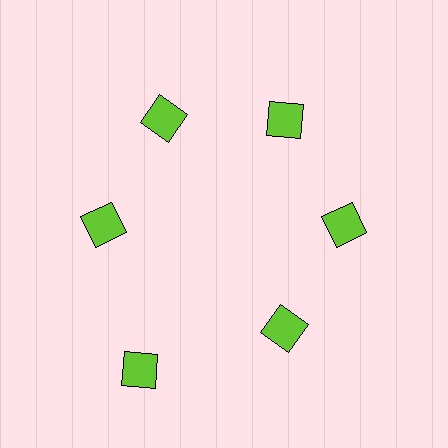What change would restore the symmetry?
The symmetry would be restored by moving it inward, back onto the ring so that all 6 squares sit at equal angles and equal distance from the center.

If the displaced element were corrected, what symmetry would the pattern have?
It would have 6-fold rotational symmetry — the pattern would map onto itself every 60 degrees.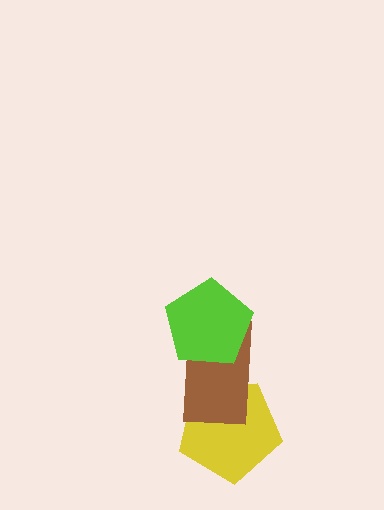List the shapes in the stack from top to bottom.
From top to bottom: the lime pentagon, the brown rectangle, the yellow pentagon.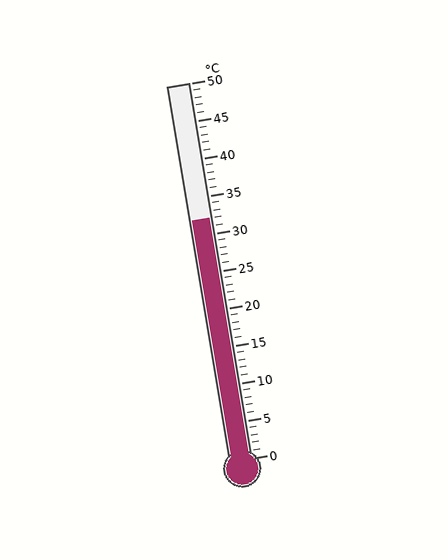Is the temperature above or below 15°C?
The temperature is above 15°C.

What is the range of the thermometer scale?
The thermometer scale ranges from 0°C to 50°C.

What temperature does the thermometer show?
The thermometer shows approximately 32°C.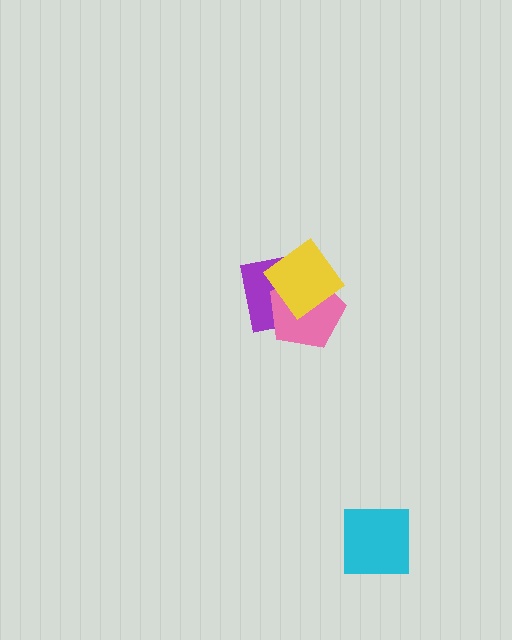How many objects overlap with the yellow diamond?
2 objects overlap with the yellow diamond.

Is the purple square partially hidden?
Yes, it is partially covered by another shape.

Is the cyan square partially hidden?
No, no other shape covers it.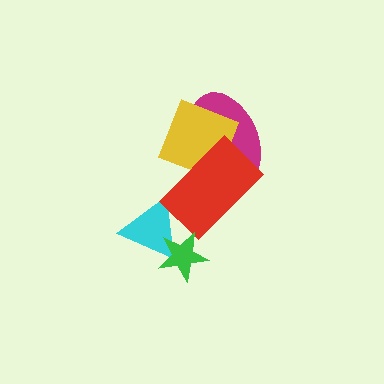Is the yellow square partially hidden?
Yes, it is partially covered by another shape.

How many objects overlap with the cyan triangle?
2 objects overlap with the cyan triangle.